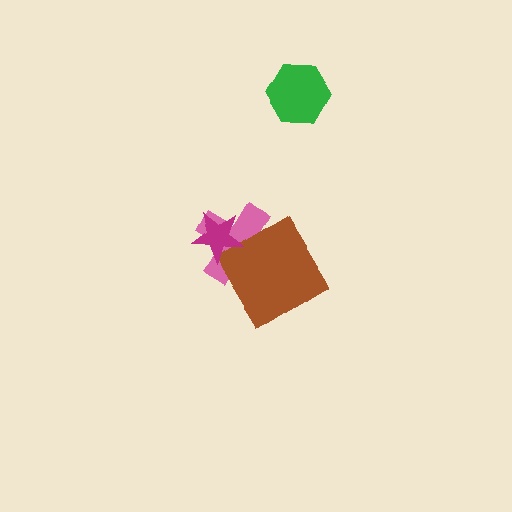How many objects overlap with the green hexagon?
0 objects overlap with the green hexagon.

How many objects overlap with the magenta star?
1 object overlaps with the magenta star.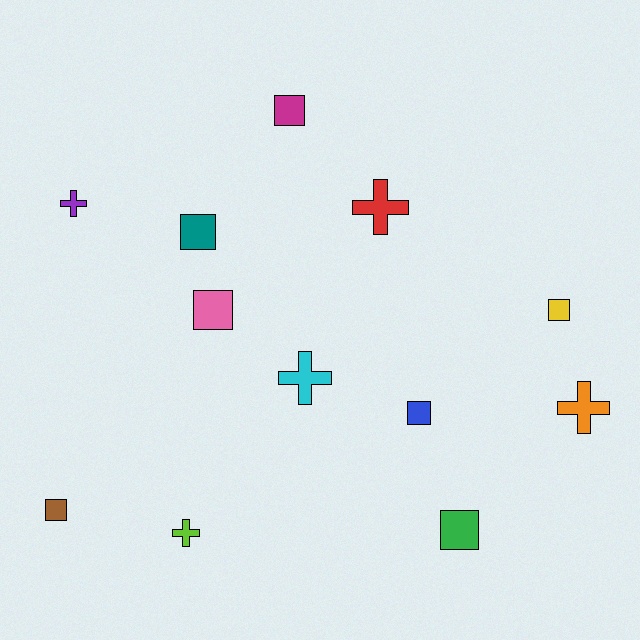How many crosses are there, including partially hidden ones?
There are 5 crosses.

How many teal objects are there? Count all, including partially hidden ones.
There is 1 teal object.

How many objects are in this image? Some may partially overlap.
There are 12 objects.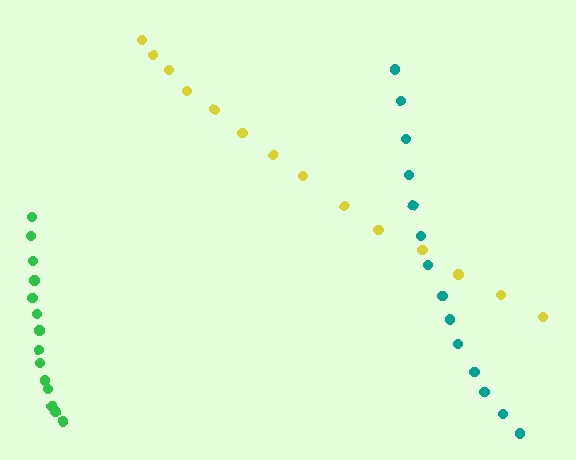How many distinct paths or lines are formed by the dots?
There are 3 distinct paths.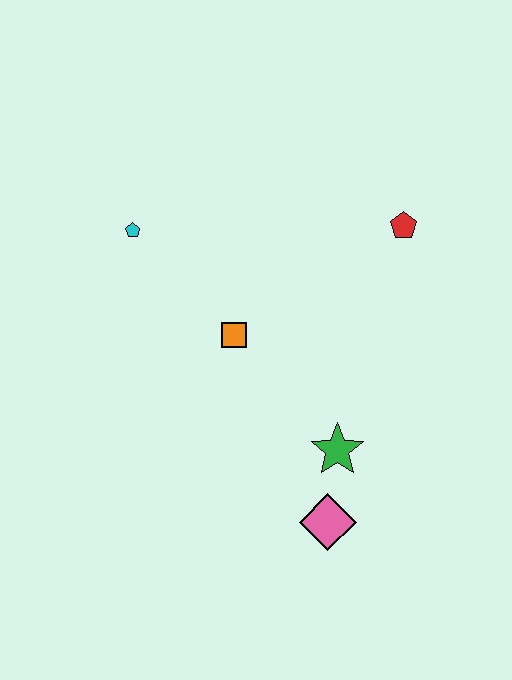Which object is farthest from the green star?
The cyan pentagon is farthest from the green star.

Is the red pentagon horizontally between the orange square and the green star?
No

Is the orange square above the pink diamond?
Yes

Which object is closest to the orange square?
The cyan pentagon is closest to the orange square.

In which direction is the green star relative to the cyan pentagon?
The green star is below the cyan pentagon.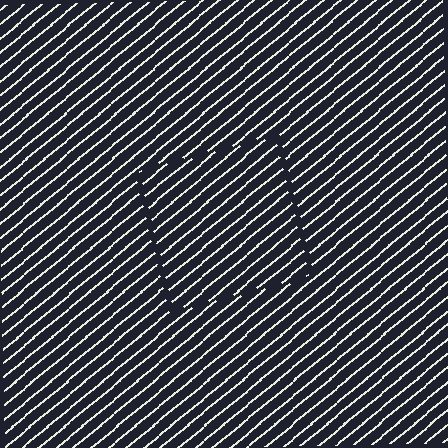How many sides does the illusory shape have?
4 sides — the line-ends trace a square.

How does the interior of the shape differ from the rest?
The interior of the shape contains the same grating, shifted by half a period — the contour is defined by the phase discontinuity where line-ends from the inner and outer gratings abut.